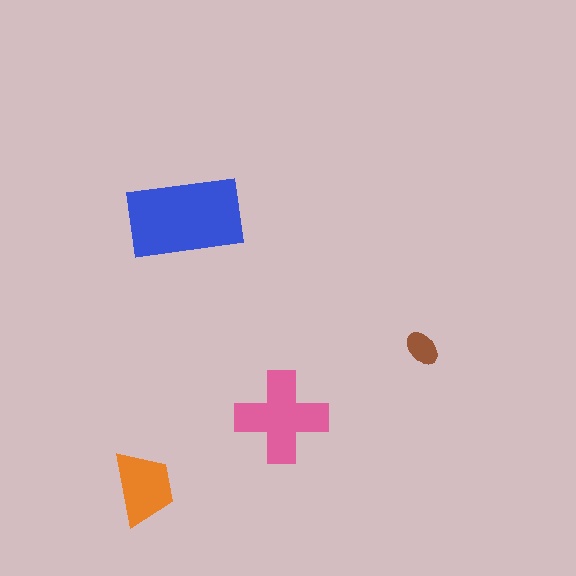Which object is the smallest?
The brown ellipse.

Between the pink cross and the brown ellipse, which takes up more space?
The pink cross.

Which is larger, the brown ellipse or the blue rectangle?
The blue rectangle.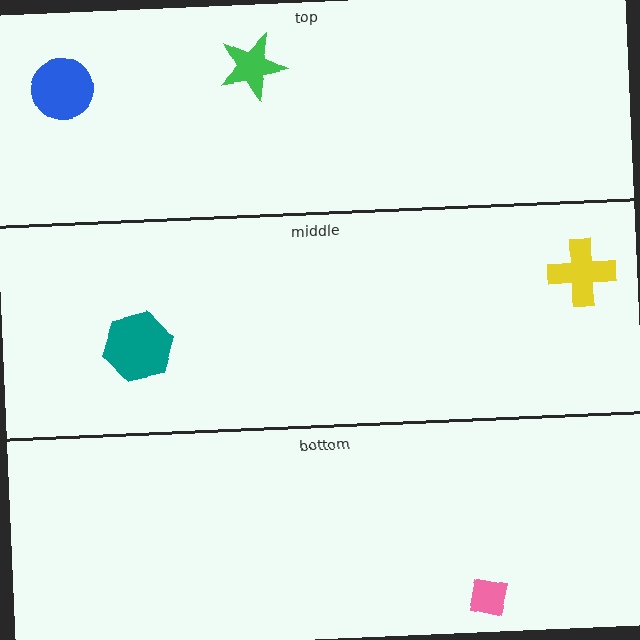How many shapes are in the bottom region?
1.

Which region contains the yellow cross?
The middle region.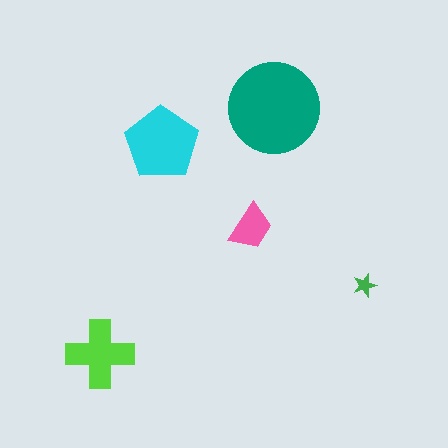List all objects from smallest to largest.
The green star, the pink trapezoid, the lime cross, the cyan pentagon, the teal circle.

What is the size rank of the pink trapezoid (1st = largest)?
4th.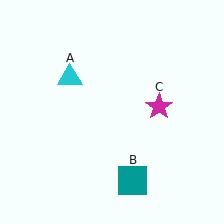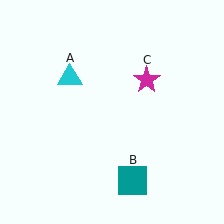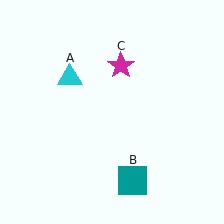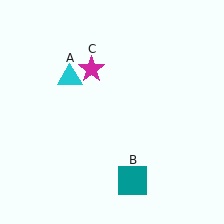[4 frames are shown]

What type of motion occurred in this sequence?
The magenta star (object C) rotated counterclockwise around the center of the scene.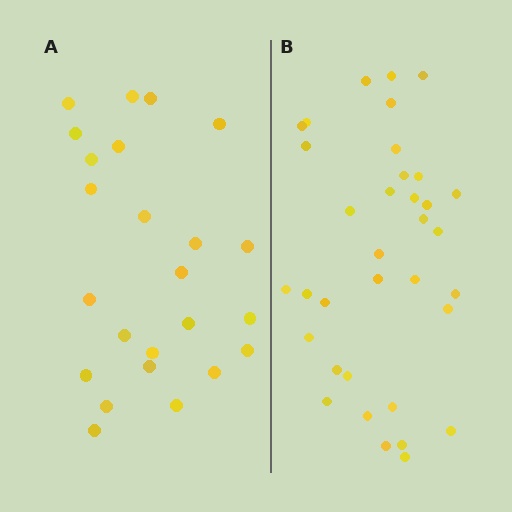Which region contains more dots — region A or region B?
Region B (the right region) has more dots.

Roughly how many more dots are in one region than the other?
Region B has roughly 12 or so more dots than region A.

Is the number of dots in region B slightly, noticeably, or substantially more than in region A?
Region B has substantially more. The ratio is roughly 1.5 to 1.